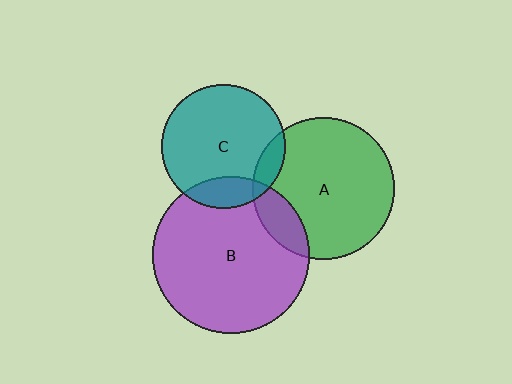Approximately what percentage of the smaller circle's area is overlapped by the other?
Approximately 15%.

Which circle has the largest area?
Circle B (purple).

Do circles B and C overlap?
Yes.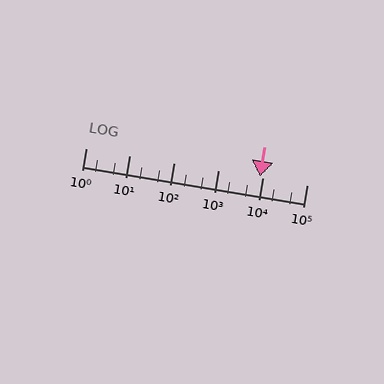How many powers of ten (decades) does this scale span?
The scale spans 5 decades, from 1 to 100000.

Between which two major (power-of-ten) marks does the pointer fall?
The pointer is between 1000 and 10000.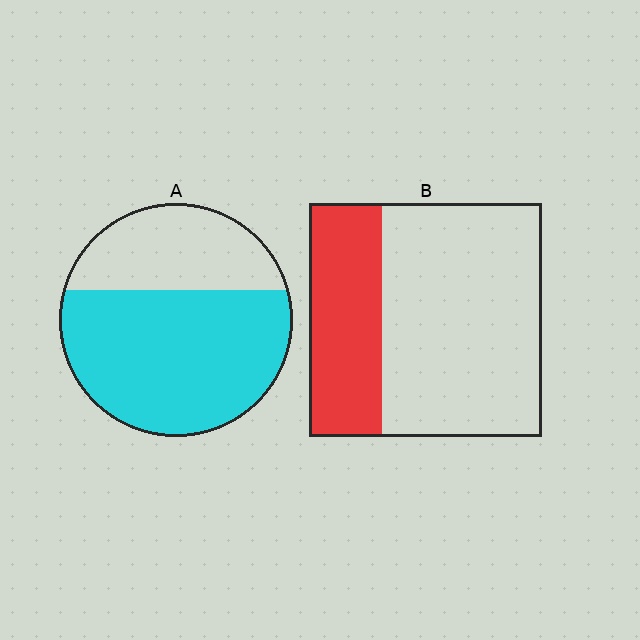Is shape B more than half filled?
No.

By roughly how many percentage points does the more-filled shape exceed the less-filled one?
By roughly 35 percentage points (A over B).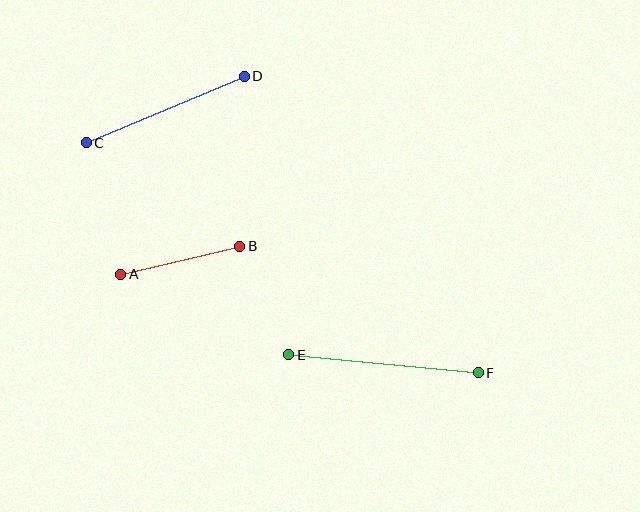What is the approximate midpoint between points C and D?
The midpoint is at approximately (165, 109) pixels.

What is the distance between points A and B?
The distance is approximately 122 pixels.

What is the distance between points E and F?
The distance is approximately 190 pixels.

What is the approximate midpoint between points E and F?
The midpoint is at approximately (383, 364) pixels.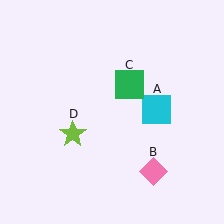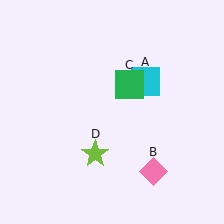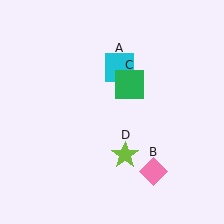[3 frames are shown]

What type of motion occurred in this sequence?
The cyan square (object A), lime star (object D) rotated counterclockwise around the center of the scene.